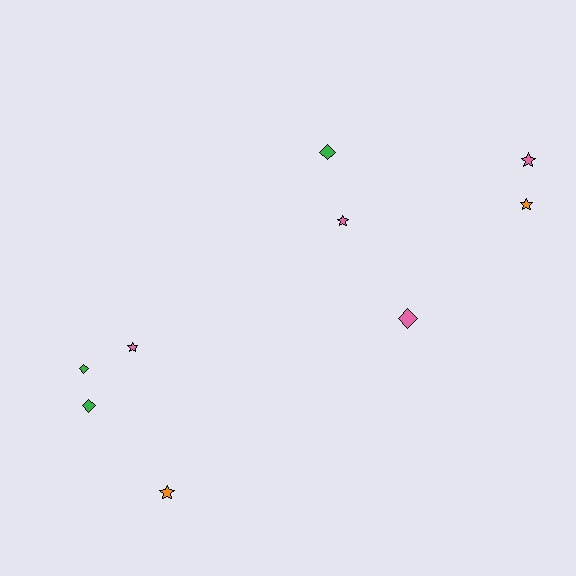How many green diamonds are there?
There are 3 green diamonds.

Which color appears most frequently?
Pink, with 4 objects.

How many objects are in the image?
There are 9 objects.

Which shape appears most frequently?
Star, with 5 objects.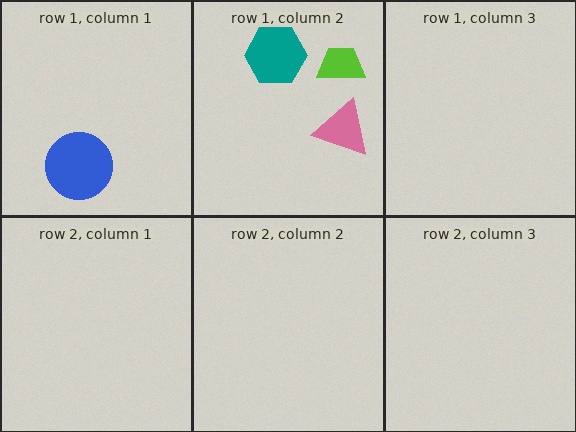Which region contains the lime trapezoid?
The row 1, column 2 region.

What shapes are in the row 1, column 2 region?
The pink triangle, the lime trapezoid, the teal hexagon.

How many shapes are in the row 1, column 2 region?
3.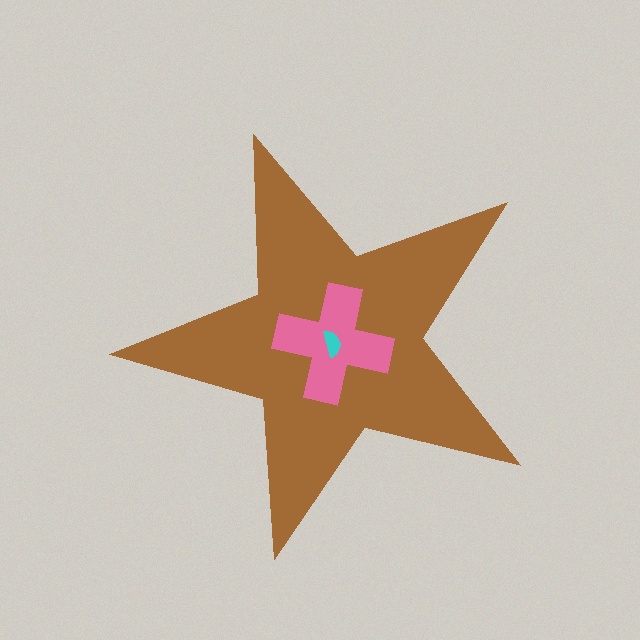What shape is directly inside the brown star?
The pink cross.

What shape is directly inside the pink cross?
The cyan semicircle.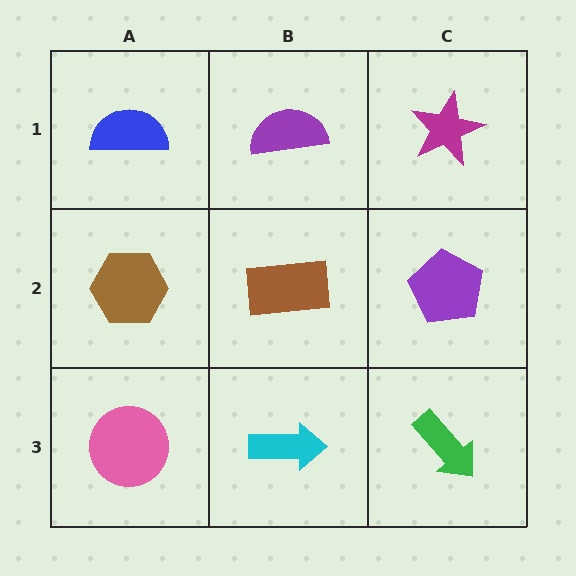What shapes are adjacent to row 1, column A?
A brown hexagon (row 2, column A), a purple semicircle (row 1, column B).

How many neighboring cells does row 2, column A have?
3.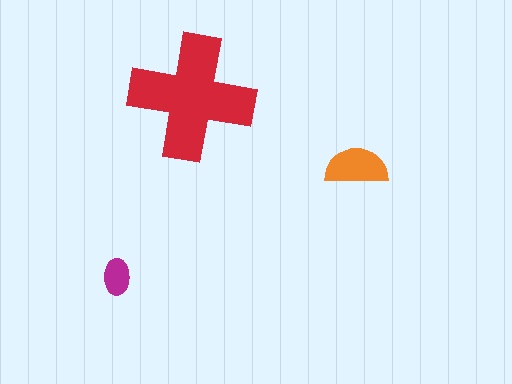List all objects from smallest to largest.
The magenta ellipse, the orange semicircle, the red cross.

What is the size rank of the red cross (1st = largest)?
1st.